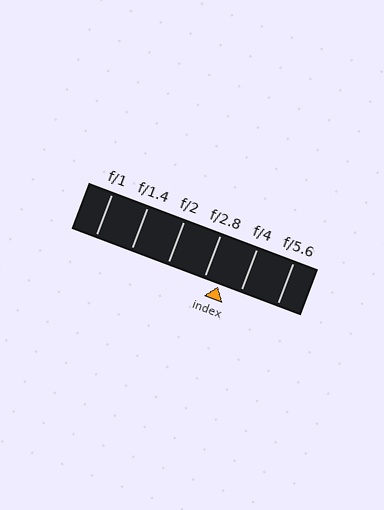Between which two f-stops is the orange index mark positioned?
The index mark is between f/2.8 and f/4.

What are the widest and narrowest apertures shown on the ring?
The widest aperture shown is f/1 and the narrowest is f/5.6.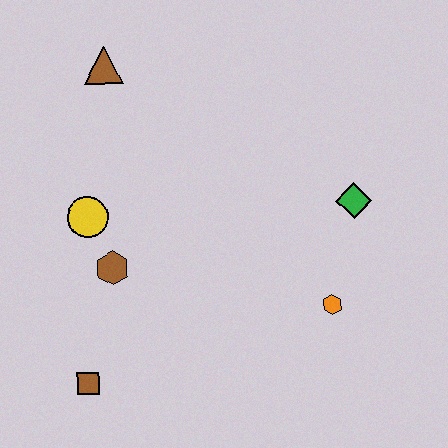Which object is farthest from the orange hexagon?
The brown triangle is farthest from the orange hexagon.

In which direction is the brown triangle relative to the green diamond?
The brown triangle is to the left of the green diamond.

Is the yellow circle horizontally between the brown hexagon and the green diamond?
No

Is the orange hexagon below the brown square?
No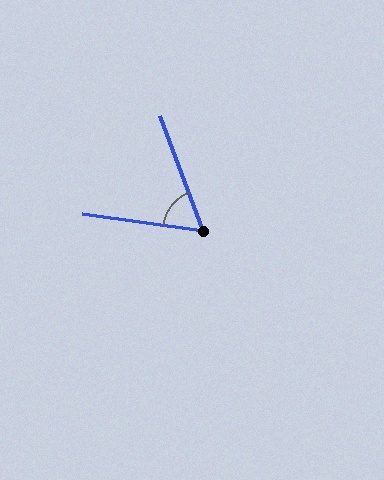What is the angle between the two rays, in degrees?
Approximately 62 degrees.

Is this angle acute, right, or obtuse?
It is acute.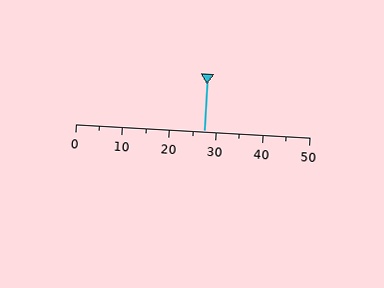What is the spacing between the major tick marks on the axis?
The major ticks are spaced 10 apart.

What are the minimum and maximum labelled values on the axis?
The axis runs from 0 to 50.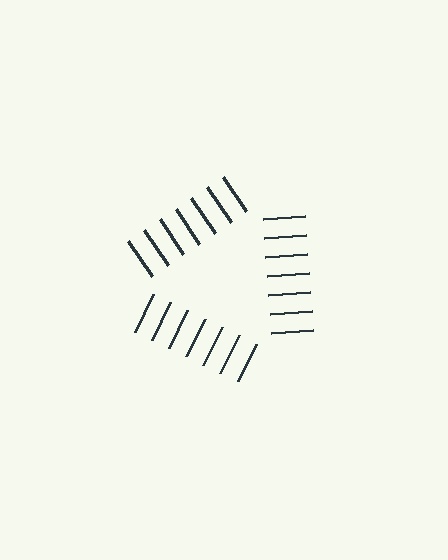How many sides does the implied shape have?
3 sides — the line-ends trace a triangle.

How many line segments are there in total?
21 — 7 along each of the 3 edges.